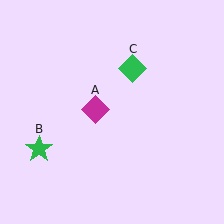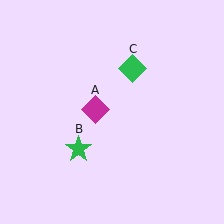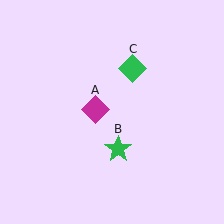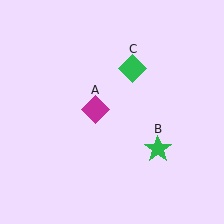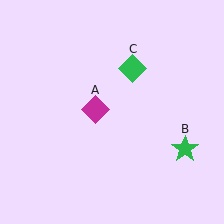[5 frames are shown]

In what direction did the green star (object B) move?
The green star (object B) moved right.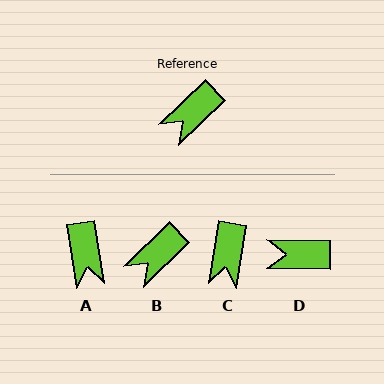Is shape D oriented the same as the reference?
No, it is off by about 45 degrees.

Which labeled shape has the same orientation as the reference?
B.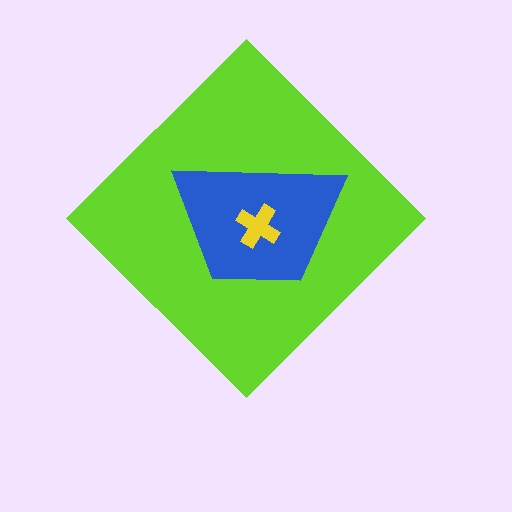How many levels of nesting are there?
3.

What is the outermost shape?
The lime diamond.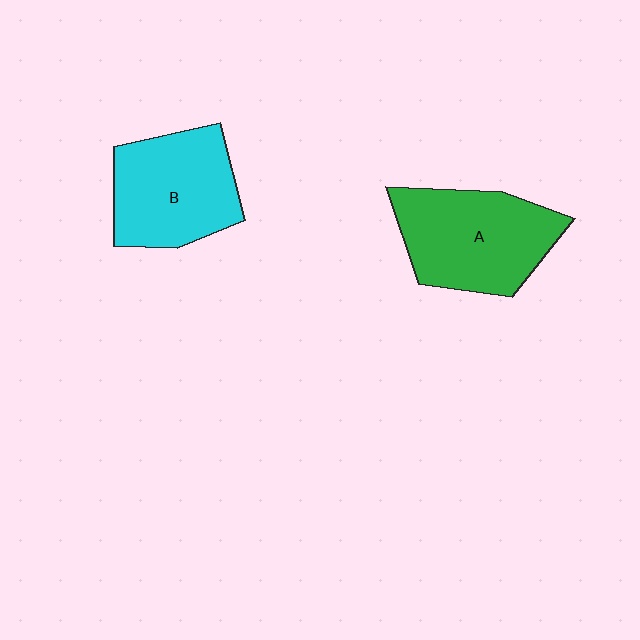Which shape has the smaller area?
Shape B (cyan).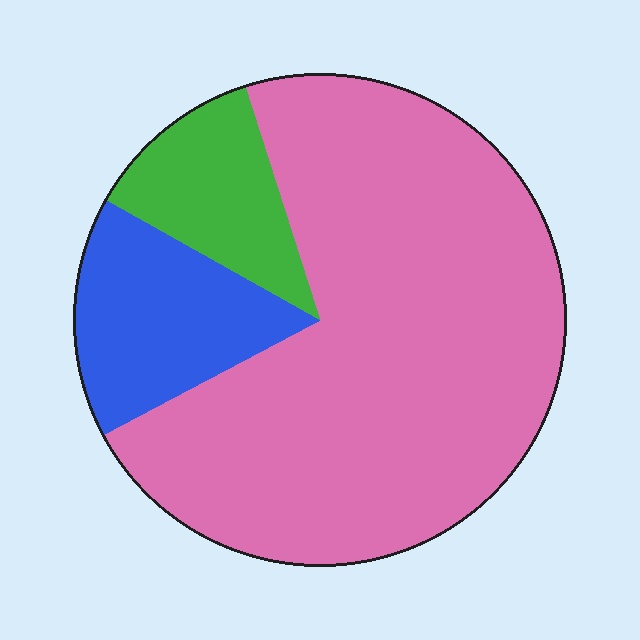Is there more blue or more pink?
Pink.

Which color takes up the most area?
Pink, at roughly 70%.